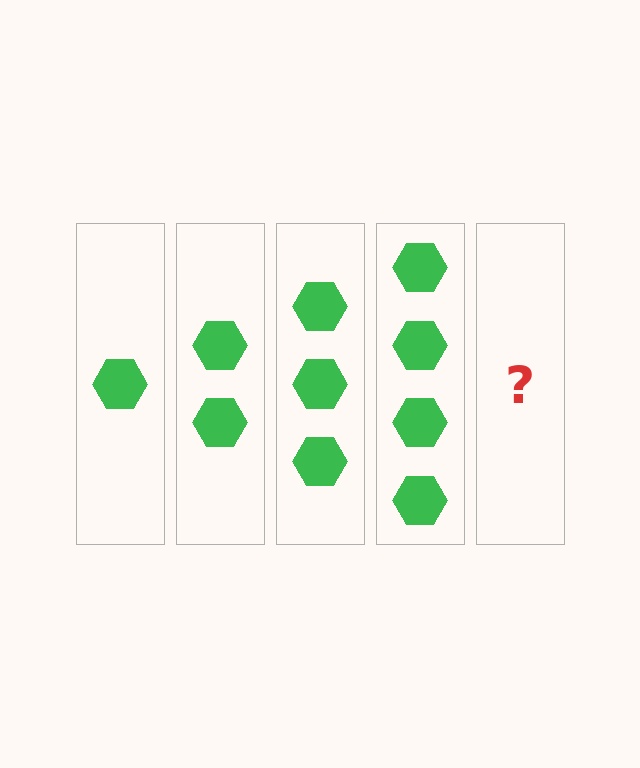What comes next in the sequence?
The next element should be 5 hexagons.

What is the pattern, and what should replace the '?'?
The pattern is that each step adds one more hexagon. The '?' should be 5 hexagons.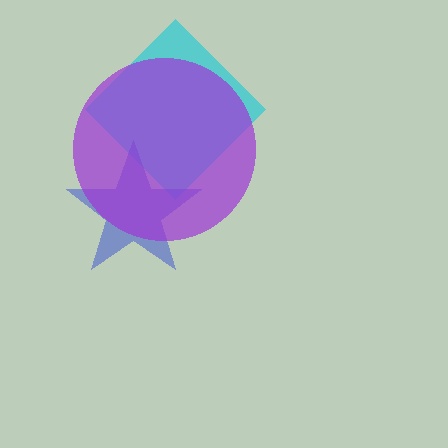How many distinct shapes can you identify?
There are 3 distinct shapes: a cyan diamond, a blue star, a purple circle.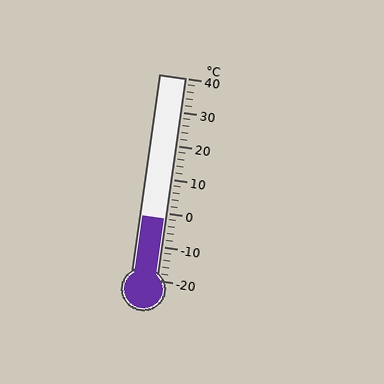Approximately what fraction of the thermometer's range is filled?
The thermometer is filled to approximately 30% of its range.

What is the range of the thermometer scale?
The thermometer scale ranges from -20°C to 40°C.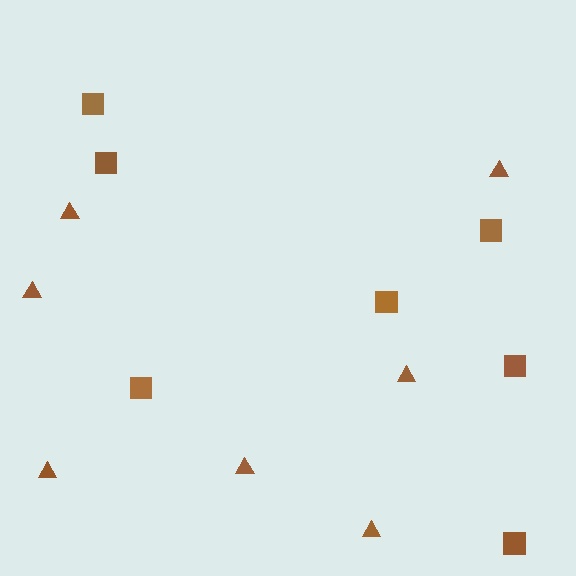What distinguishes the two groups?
There are 2 groups: one group of squares (7) and one group of triangles (7).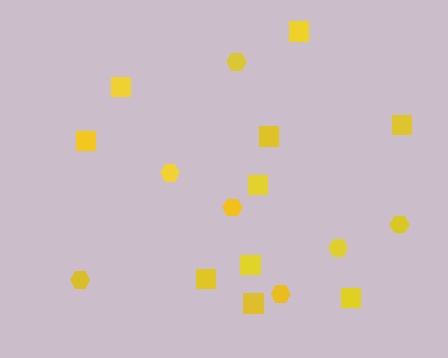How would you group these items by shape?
There are 2 groups: one group of squares (10) and one group of hexagons (7).